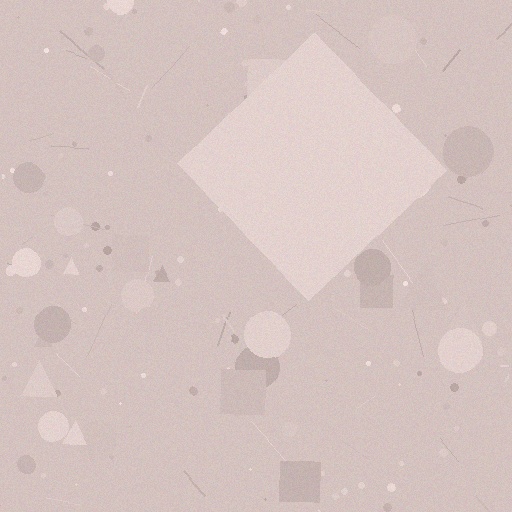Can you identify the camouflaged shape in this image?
The camouflaged shape is a diamond.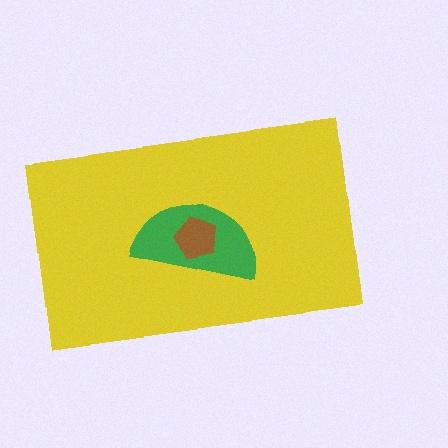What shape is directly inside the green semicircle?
The brown pentagon.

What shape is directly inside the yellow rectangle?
The green semicircle.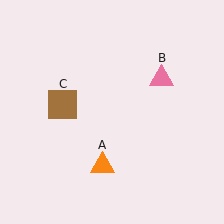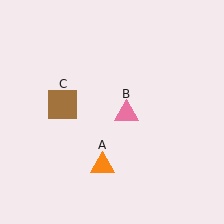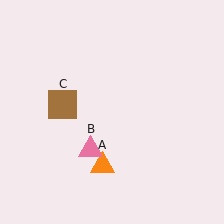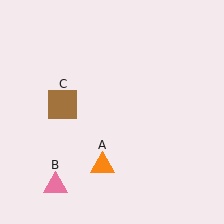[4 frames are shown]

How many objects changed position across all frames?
1 object changed position: pink triangle (object B).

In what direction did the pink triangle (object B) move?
The pink triangle (object B) moved down and to the left.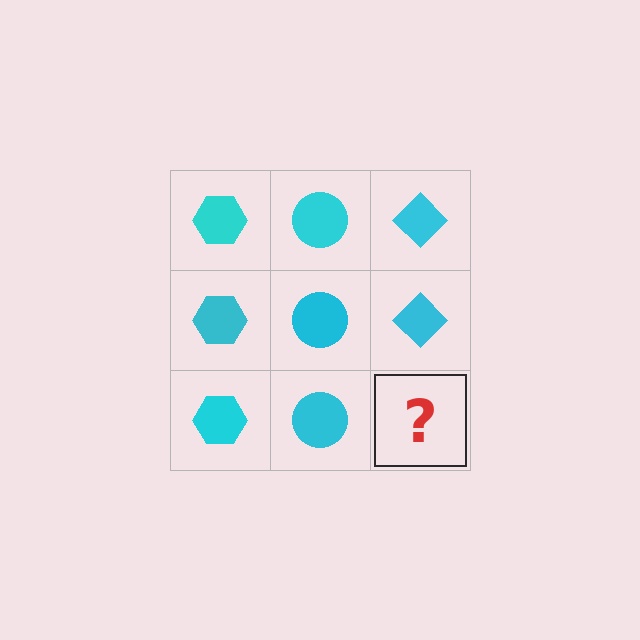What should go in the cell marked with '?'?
The missing cell should contain a cyan diamond.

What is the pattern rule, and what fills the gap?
The rule is that each column has a consistent shape. The gap should be filled with a cyan diamond.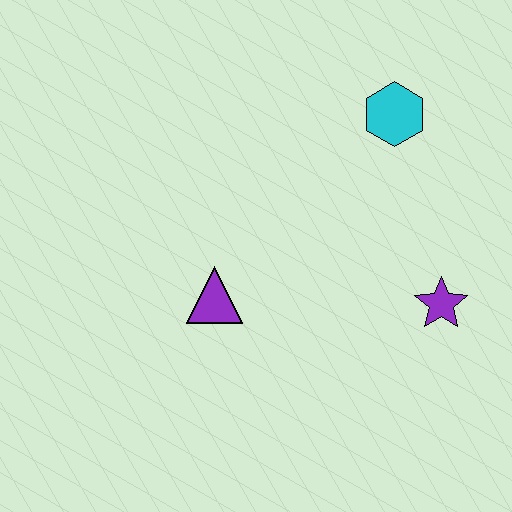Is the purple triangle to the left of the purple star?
Yes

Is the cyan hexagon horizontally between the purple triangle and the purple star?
Yes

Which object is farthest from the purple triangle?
The cyan hexagon is farthest from the purple triangle.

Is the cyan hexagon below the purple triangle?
No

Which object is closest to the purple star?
The cyan hexagon is closest to the purple star.